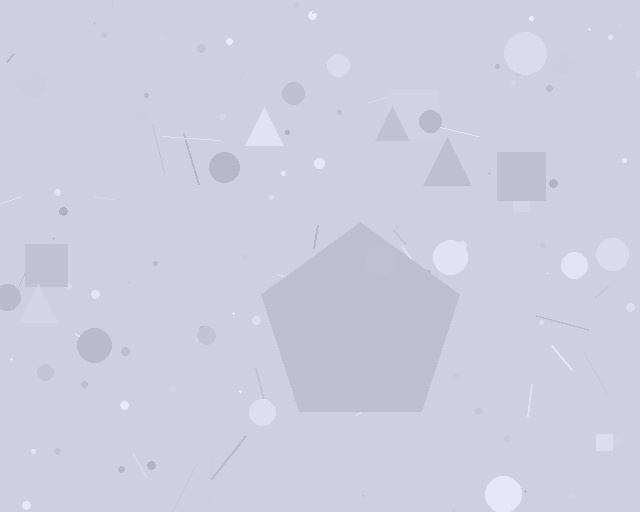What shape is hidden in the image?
A pentagon is hidden in the image.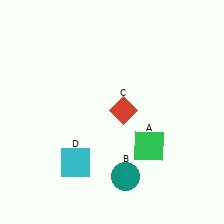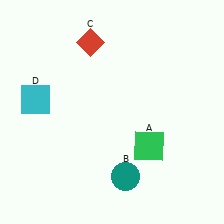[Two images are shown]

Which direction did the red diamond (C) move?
The red diamond (C) moved up.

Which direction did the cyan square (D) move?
The cyan square (D) moved up.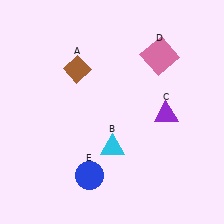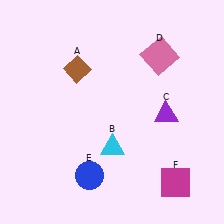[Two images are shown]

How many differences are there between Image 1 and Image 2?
There is 1 difference between the two images.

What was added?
A magenta square (F) was added in Image 2.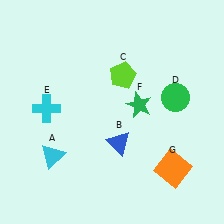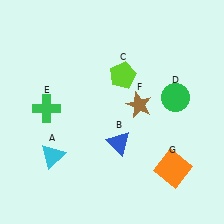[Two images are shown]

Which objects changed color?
E changed from cyan to green. F changed from green to brown.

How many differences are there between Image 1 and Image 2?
There are 2 differences between the two images.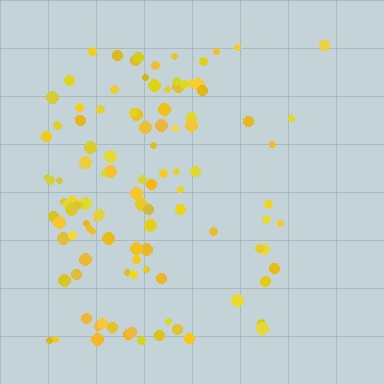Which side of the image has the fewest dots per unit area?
The right.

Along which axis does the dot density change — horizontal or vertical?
Horizontal.